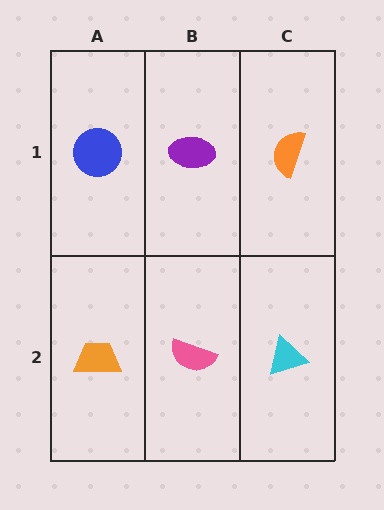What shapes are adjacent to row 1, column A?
An orange trapezoid (row 2, column A), a purple ellipse (row 1, column B).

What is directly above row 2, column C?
An orange semicircle.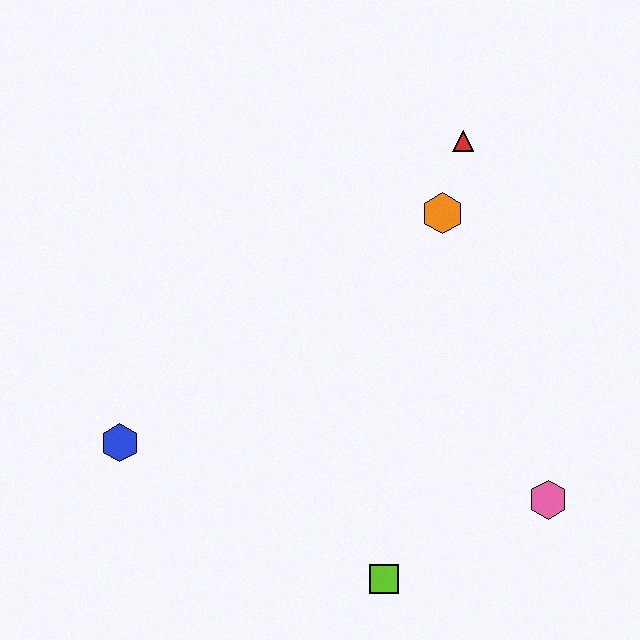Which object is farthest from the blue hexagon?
The red triangle is farthest from the blue hexagon.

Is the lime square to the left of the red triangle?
Yes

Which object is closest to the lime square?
The pink hexagon is closest to the lime square.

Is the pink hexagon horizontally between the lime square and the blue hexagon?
No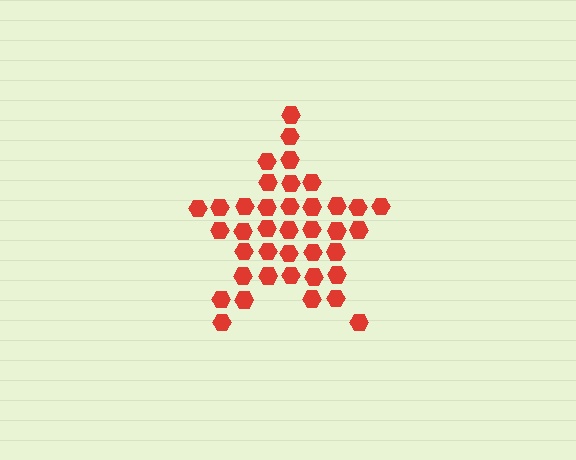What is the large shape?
The large shape is a star.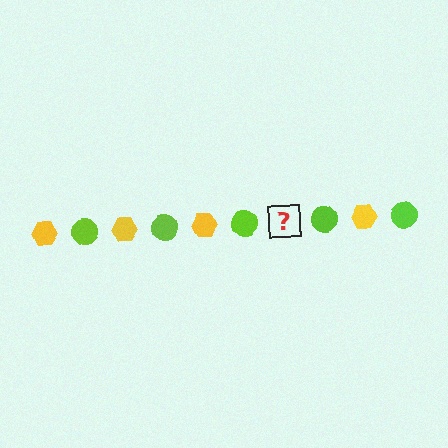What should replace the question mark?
The question mark should be replaced with a yellow hexagon.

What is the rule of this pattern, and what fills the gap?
The rule is that the pattern alternates between yellow hexagon and lime circle. The gap should be filled with a yellow hexagon.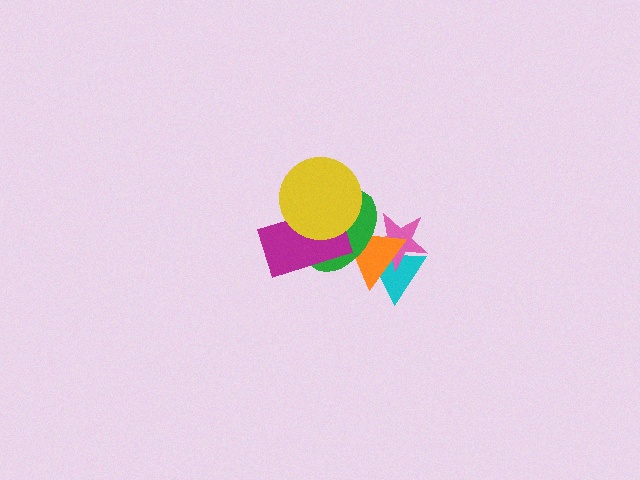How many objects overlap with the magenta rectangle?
3 objects overlap with the magenta rectangle.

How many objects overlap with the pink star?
3 objects overlap with the pink star.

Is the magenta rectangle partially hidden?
Yes, it is partially covered by another shape.